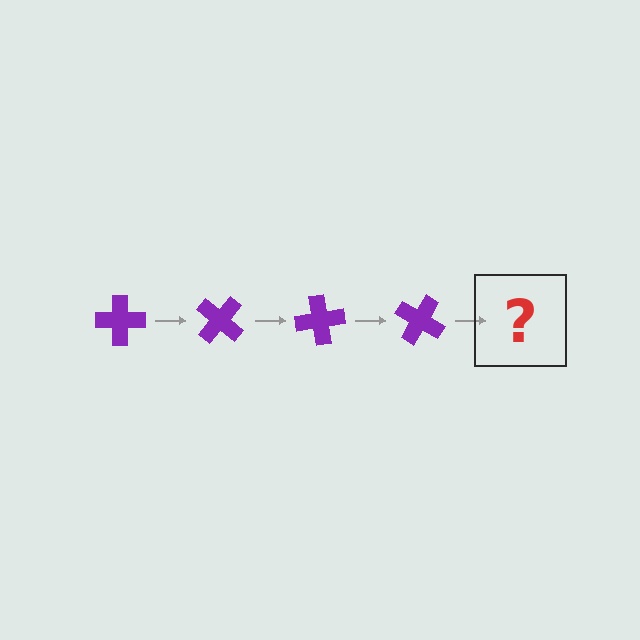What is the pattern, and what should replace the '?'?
The pattern is that the cross rotates 40 degrees each step. The '?' should be a purple cross rotated 160 degrees.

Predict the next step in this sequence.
The next step is a purple cross rotated 160 degrees.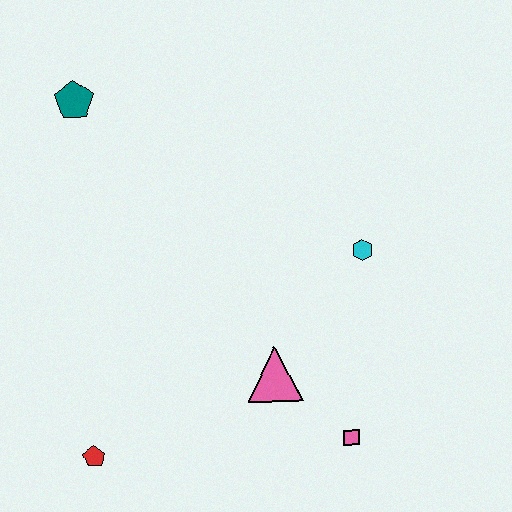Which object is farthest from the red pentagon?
The teal pentagon is farthest from the red pentagon.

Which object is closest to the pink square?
The pink triangle is closest to the pink square.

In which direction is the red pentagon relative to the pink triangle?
The red pentagon is to the left of the pink triangle.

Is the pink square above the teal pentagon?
No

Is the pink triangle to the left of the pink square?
Yes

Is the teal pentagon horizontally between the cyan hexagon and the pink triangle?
No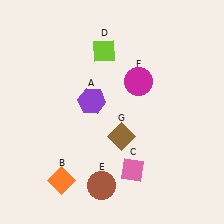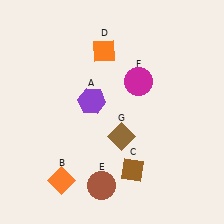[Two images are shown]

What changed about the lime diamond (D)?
In Image 1, D is lime. In Image 2, it changed to orange.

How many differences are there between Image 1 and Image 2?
There are 2 differences between the two images.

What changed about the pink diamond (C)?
In Image 1, C is pink. In Image 2, it changed to brown.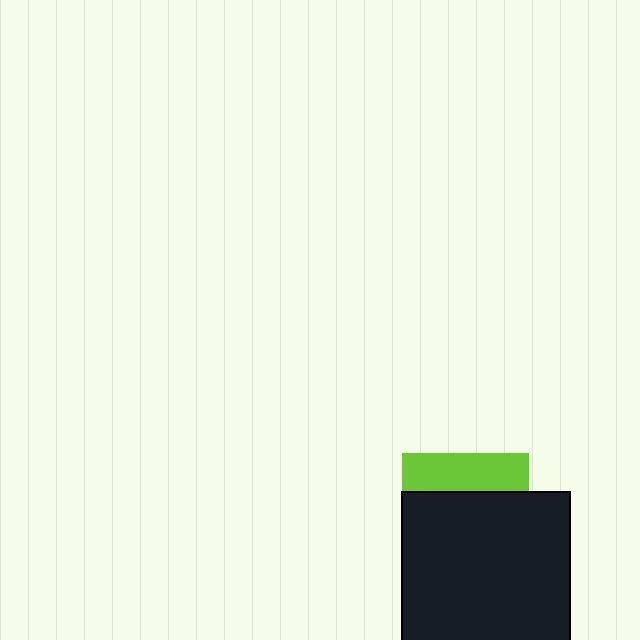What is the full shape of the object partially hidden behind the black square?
The partially hidden object is a lime square.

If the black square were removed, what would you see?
You would see the complete lime square.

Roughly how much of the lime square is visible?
A small part of it is visible (roughly 30%).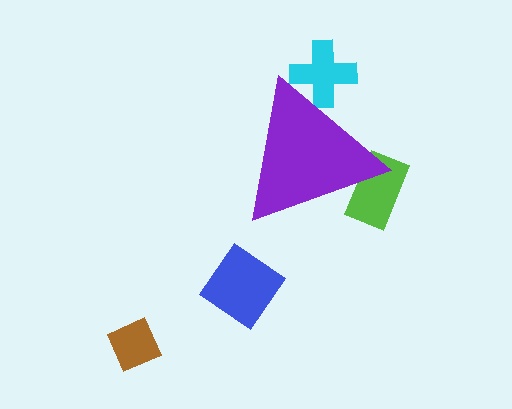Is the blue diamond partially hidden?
No, the blue diamond is fully visible.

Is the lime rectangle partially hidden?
Yes, the lime rectangle is partially hidden behind the purple triangle.